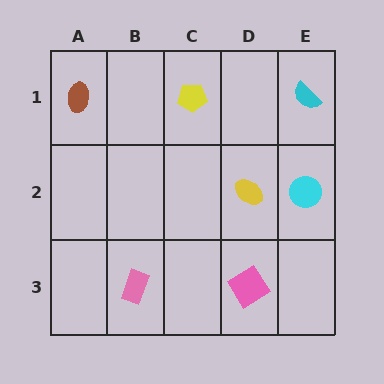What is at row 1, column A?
A brown ellipse.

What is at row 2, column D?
A yellow ellipse.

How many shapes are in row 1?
3 shapes.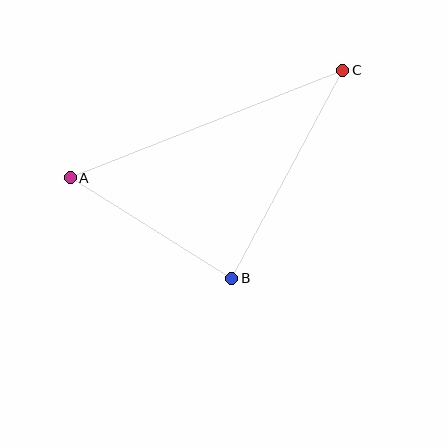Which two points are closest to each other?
Points A and B are closest to each other.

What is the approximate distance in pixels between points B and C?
The distance between B and C is approximately 236 pixels.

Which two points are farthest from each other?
Points A and C are farthest from each other.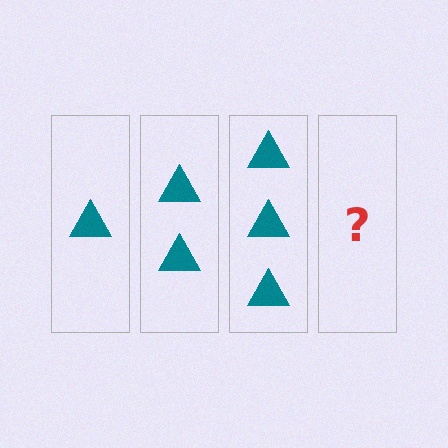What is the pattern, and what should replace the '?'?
The pattern is that each step adds one more triangle. The '?' should be 4 triangles.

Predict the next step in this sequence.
The next step is 4 triangles.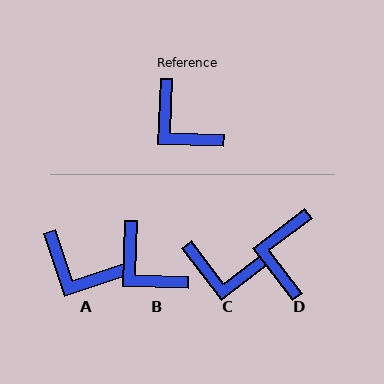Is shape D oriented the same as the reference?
No, it is off by about 51 degrees.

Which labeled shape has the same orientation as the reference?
B.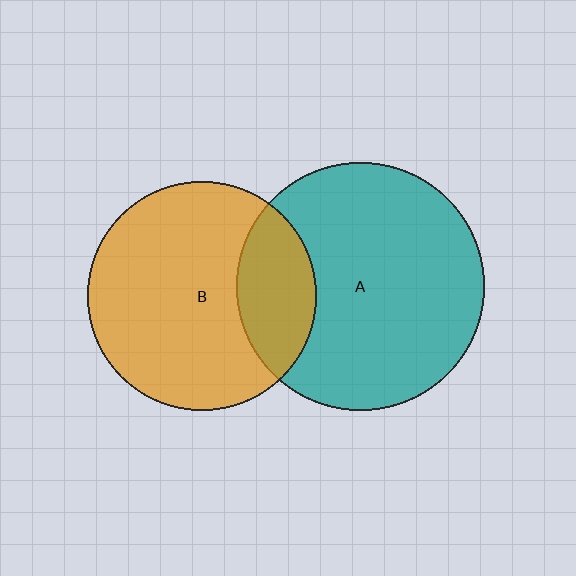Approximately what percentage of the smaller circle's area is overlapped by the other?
Approximately 25%.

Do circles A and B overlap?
Yes.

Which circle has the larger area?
Circle A (teal).